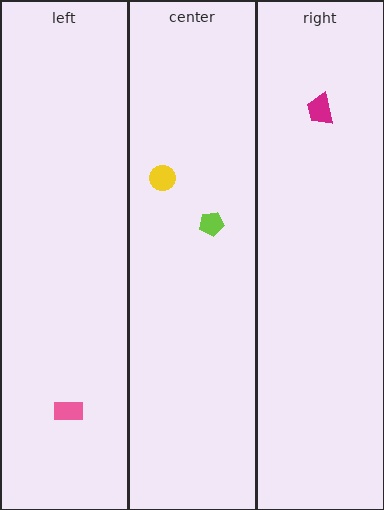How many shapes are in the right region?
1.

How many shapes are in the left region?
1.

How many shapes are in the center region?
2.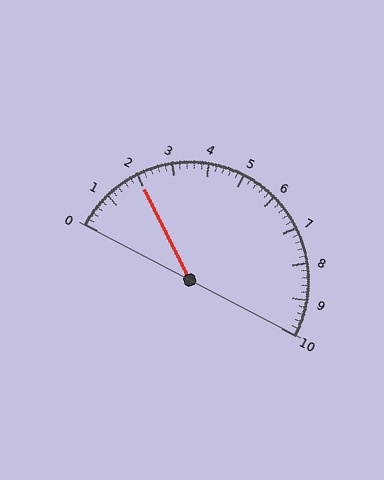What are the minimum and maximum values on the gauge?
The gauge ranges from 0 to 10.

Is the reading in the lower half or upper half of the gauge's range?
The reading is in the lower half of the range (0 to 10).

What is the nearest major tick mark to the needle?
The nearest major tick mark is 2.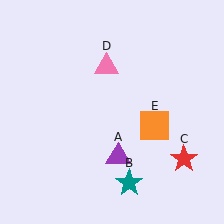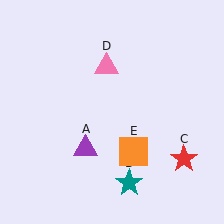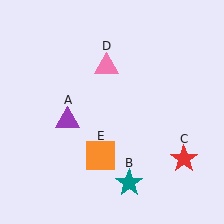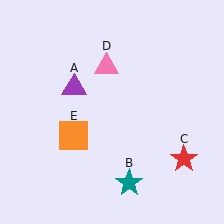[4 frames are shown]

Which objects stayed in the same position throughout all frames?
Teal star (object B) and red star (object C) and pink triangle (object D) remained stationary.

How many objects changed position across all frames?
2 objects changed position: purple triangle (object A), orange square (object E).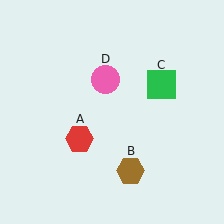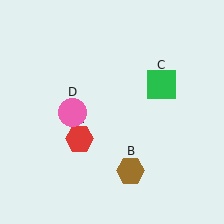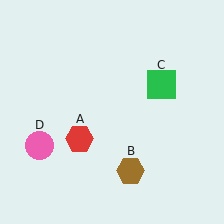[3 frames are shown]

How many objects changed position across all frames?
1 object changed position: pink circle (object D).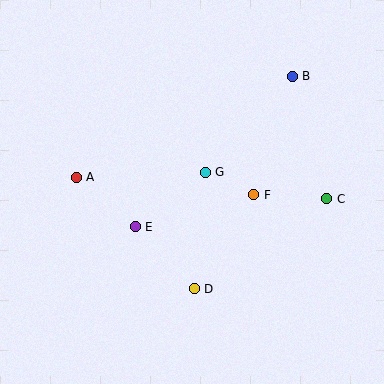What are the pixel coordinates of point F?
Point F is at (254, 195).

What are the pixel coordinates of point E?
Point E is at (135, 227).